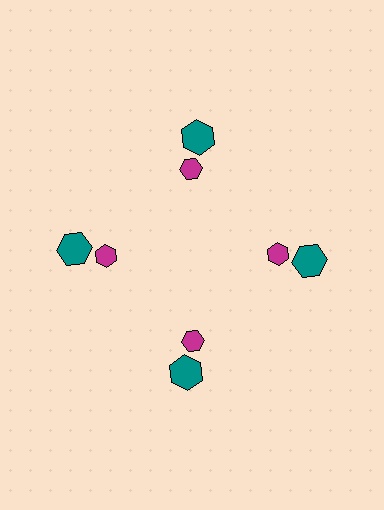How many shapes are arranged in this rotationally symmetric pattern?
There are 8 shapes, arranged in 4 groups of 2.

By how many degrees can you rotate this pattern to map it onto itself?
The pattern maps onto itself every 90 degrees of rotation.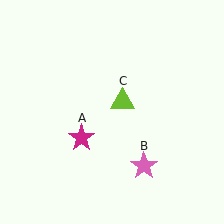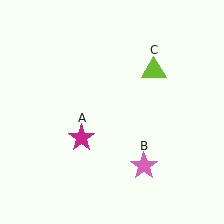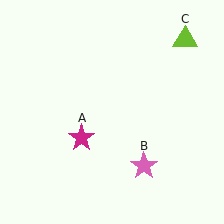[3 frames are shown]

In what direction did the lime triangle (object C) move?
The lime triangle (object C) moved up and to the right.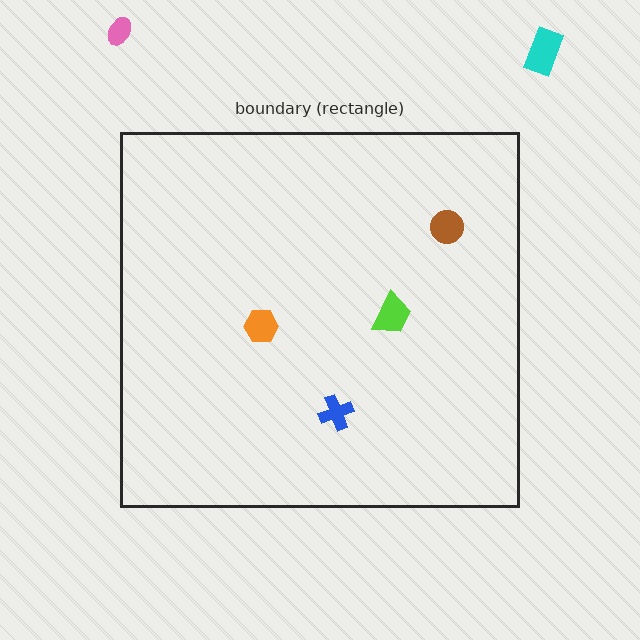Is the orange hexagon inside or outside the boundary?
Inside.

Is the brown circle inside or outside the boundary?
Inside.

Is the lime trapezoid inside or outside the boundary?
Inside.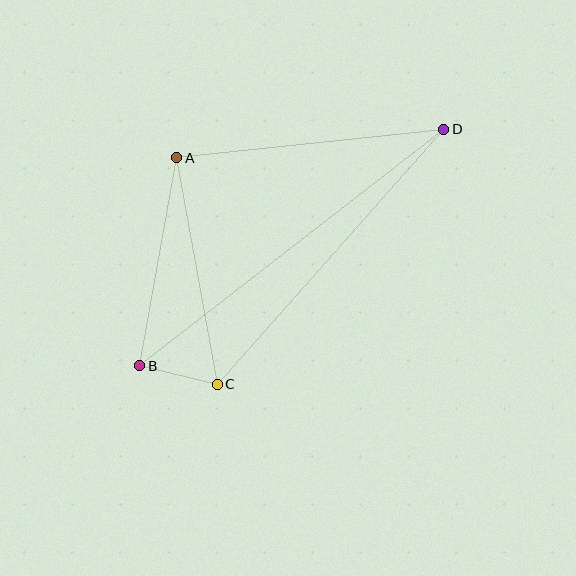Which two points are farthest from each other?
Points B and D are farthest from each other.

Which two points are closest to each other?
Points B and C are closest to each other.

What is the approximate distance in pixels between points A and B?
The distance between A and B is approximately 211 pixels.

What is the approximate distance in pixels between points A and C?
The distance between A and C is approximately 230 pixels.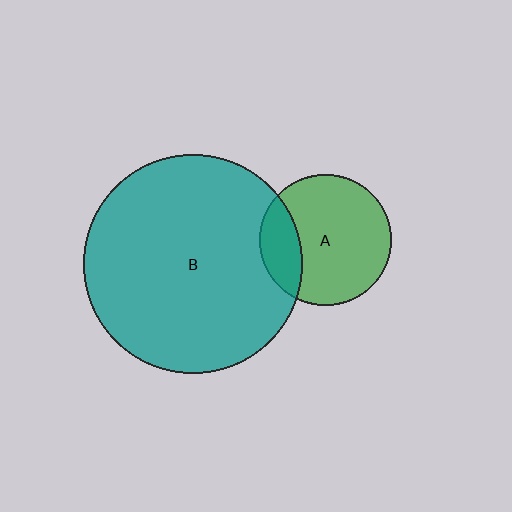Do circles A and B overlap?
Yes.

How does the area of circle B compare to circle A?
Approximately 2.8 times.